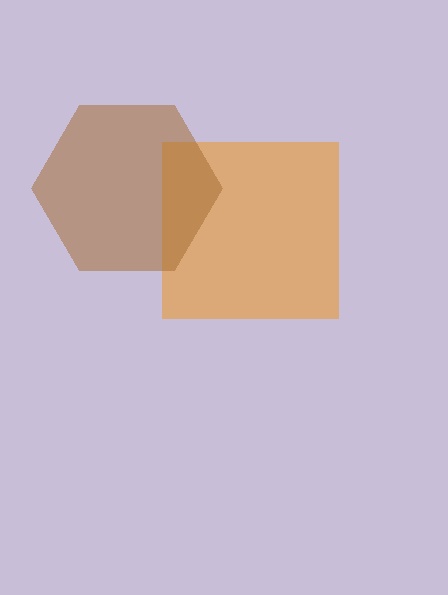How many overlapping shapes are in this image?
There are 2 overlapping shapes in the image.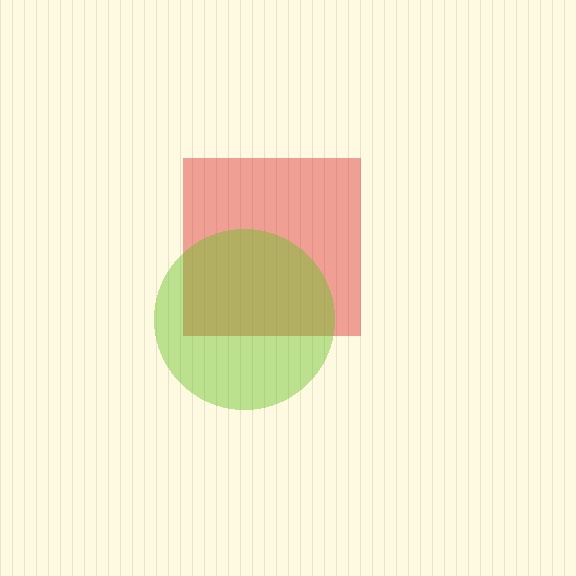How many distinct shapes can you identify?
There are 2 distinct shapes: a red square, a lime circle.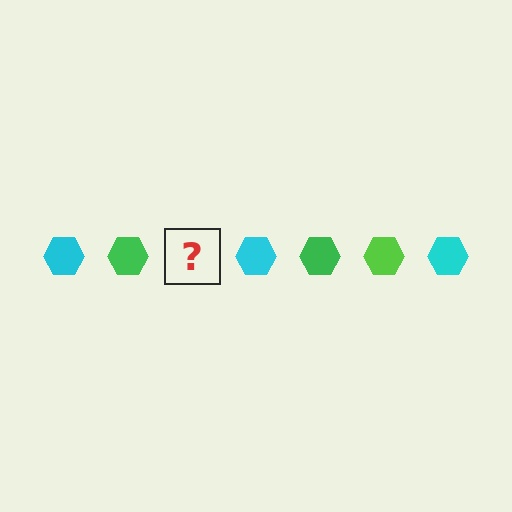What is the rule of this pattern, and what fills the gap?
The rule is that the pattern cycles through cyan, green, lime hexagons. The gap should be filled with a lime hexagon.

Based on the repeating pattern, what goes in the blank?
The blank should be a lime hexagon.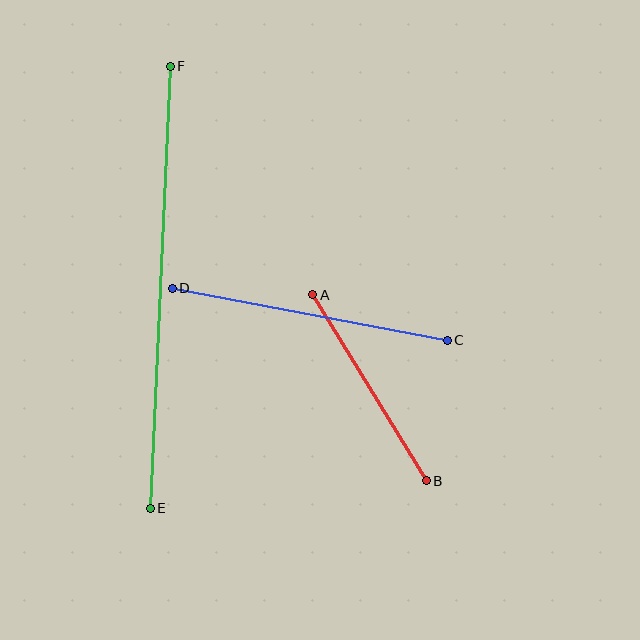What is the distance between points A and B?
The distance is approximately 218 pixels.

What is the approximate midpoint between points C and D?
The midpoint is at approximately (310, 314) pixels.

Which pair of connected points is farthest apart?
Points E and F are farthest apart.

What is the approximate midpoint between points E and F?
The midpoint is at approximately (160, 287) pixels.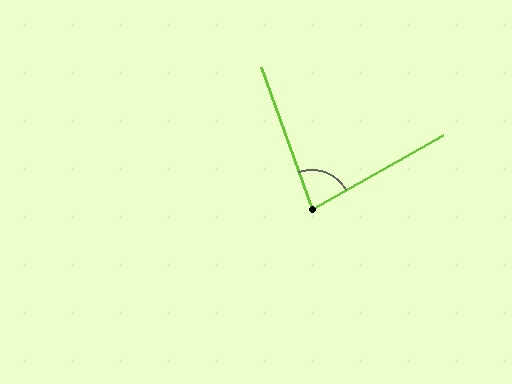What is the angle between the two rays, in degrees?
Approximately 81 degrees.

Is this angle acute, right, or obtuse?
It is acute.